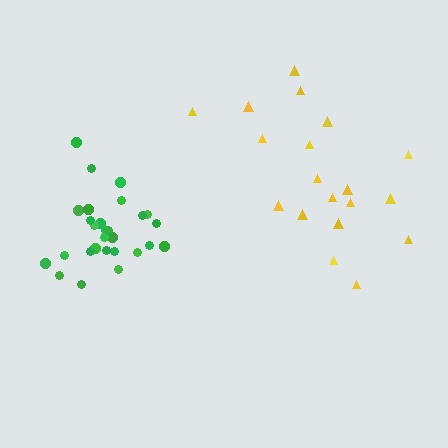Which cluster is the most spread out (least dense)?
Yellow.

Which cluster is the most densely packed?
Green.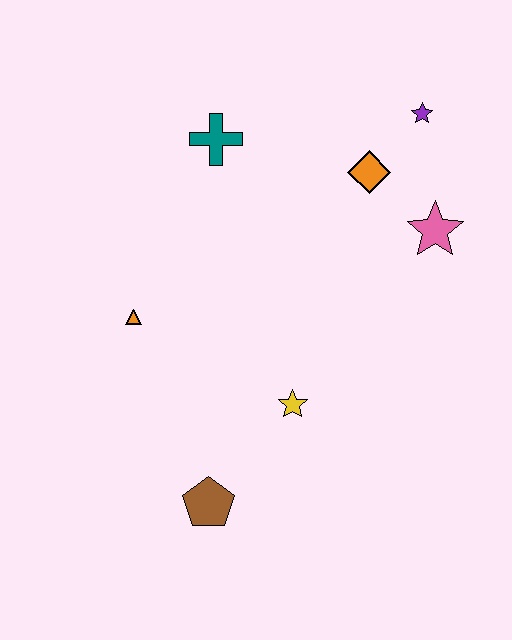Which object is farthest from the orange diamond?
The brown pentagon is farthest from the orange diamond.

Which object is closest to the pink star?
The orange diamond is closest to the pink star.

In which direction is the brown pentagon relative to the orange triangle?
The brown pentagon is below the orange triangle.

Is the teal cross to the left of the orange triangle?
No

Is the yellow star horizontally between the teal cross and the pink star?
Yes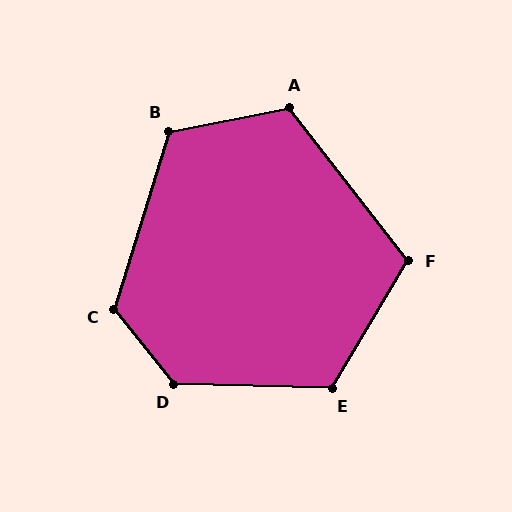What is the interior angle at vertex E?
Approximately 120 degrees (obtuse).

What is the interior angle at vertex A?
Approximately 116 degrees (obtuse).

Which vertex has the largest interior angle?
D, at approximately 130 degrees.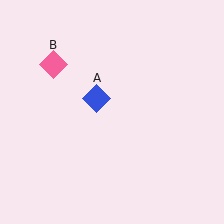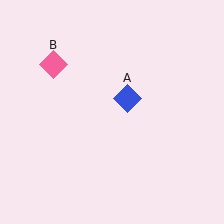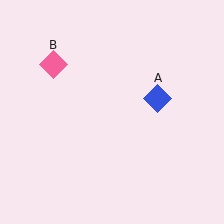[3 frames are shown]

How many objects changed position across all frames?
1 object changed position: blue diamond (object A).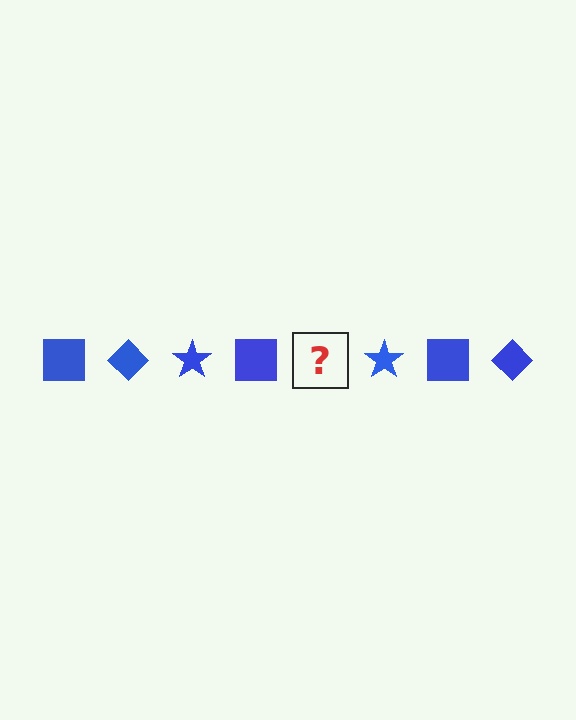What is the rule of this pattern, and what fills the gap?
The rule is that the pattern cycles through square, diamond, star shapes in blue. The gap should be filled with a blue diamond.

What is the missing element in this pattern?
The missing element is a blue diamond.